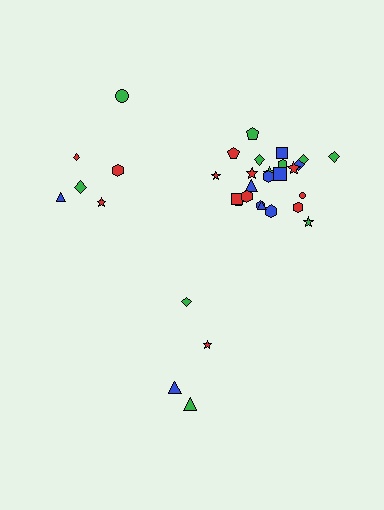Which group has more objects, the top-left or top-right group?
The top-right group.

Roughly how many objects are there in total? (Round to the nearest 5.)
Roughly 35 objects in total.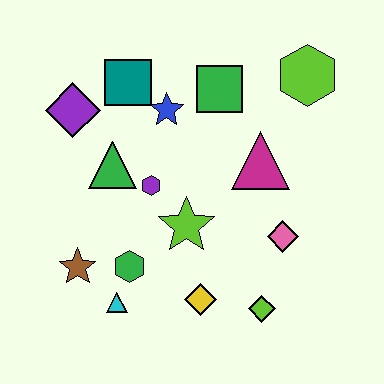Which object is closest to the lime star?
The purple hexagon is closest to the lime star.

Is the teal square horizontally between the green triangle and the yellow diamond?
Yes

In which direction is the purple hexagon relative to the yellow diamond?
The purple hexagon is above the yellow diamond.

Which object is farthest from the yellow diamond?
The lime hexagon is farthest from the yellow diamond.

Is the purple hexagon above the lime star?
Yes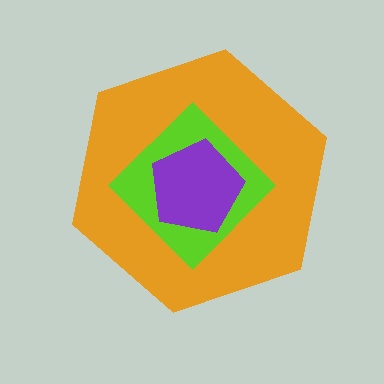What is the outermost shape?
The orange hexagon.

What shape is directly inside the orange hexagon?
The lime diamond.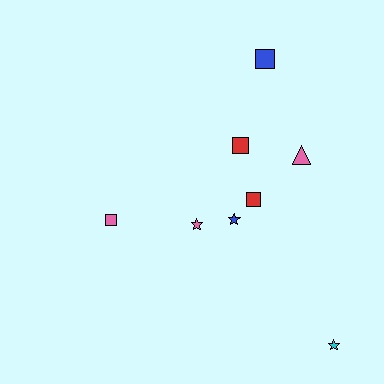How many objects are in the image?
There are 8 objects.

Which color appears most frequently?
Pink, with 3 objects.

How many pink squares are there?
There is 1 pink square.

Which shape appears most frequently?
Square, with 4 objects.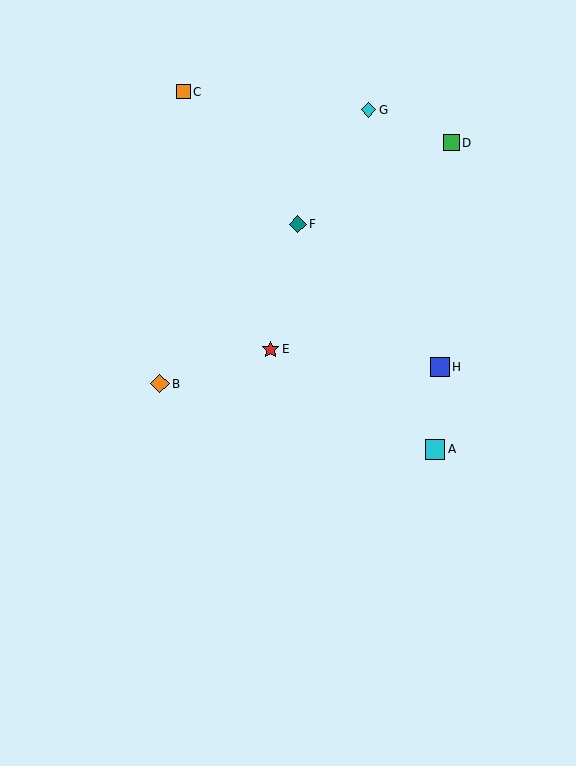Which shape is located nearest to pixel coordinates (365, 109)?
The cyan diamond (labeled G) at (369, 110) is nearest to that location.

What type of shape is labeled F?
Shape F is a teal diamond.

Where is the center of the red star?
The center of the red star is at (271, 349).